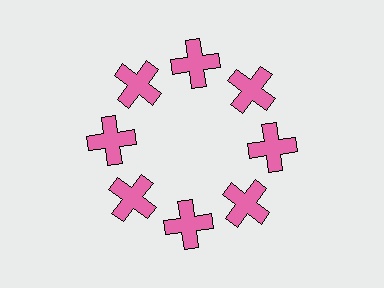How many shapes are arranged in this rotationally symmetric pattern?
There are 8 shapes, arranged in 8 groups of 1.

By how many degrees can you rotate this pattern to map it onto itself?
The pattern maps onto itself every 45 degrees of rotation.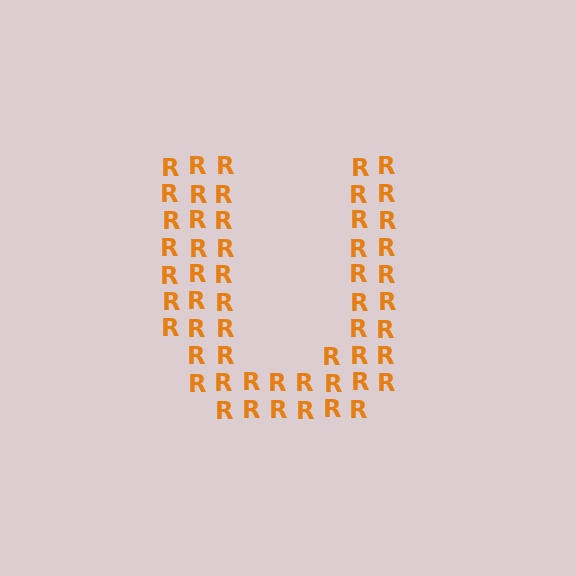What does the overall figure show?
The overall figure shows the letter U.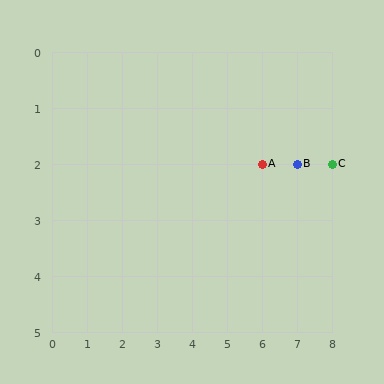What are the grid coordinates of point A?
Point A is at grid coordinates (6, 2).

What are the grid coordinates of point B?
Point B is at grid coordinates (7, 2).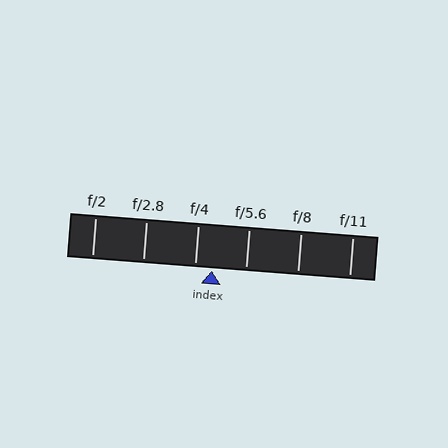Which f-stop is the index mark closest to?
The index mark is closest to f/4.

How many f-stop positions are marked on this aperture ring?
There are 6 f-stop positions marked.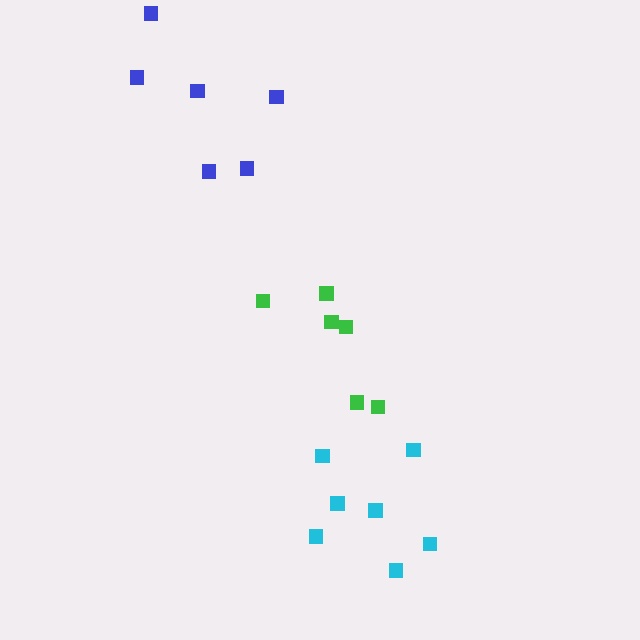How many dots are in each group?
Group 1: 6 dots, Group 2: 6 dots, Group 3: 7 dots (19 total).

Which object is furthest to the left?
The blue cluster is leftmost.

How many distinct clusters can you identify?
There are 3 distinct clusters.